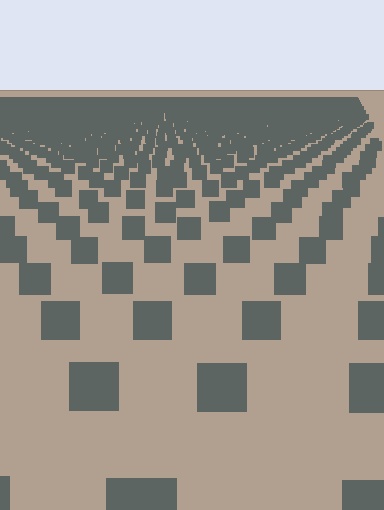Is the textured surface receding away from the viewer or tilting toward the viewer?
The surface is receding away from the viewer. Texture elements get smaller and denser toward the top.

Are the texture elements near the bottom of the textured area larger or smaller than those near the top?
Larger. Near the bottom, elements are closer to the viewer and appear at a bigger on-screen size.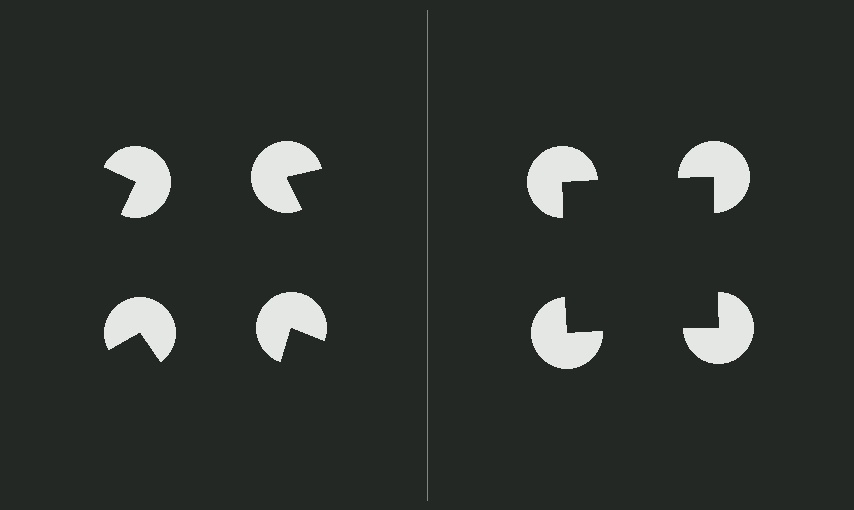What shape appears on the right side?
An illusory square.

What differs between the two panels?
The pac-man discs are positioned identically on both sides; only the wedge orientations differ. On the right they align to a square; on the left they are misaligned.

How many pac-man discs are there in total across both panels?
8 — 4 on each side.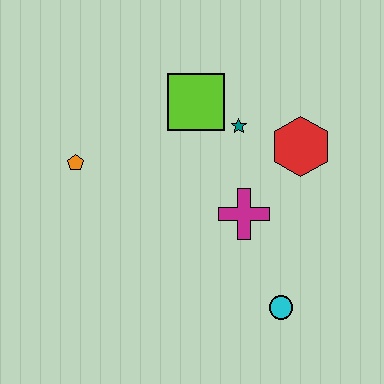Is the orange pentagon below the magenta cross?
No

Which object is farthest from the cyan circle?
The orange pentagon is farthest from the cyan circle.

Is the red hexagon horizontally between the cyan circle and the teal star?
No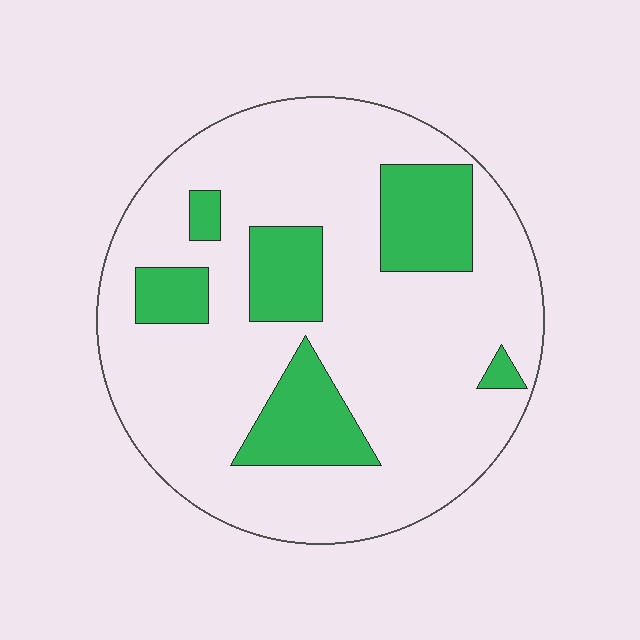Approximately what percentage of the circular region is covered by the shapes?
Approximately 20%.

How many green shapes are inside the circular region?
6.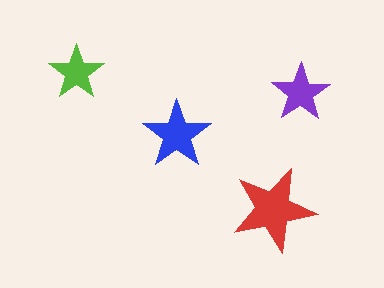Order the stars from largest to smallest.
the red one, the blue one, the purple one, the lime one.